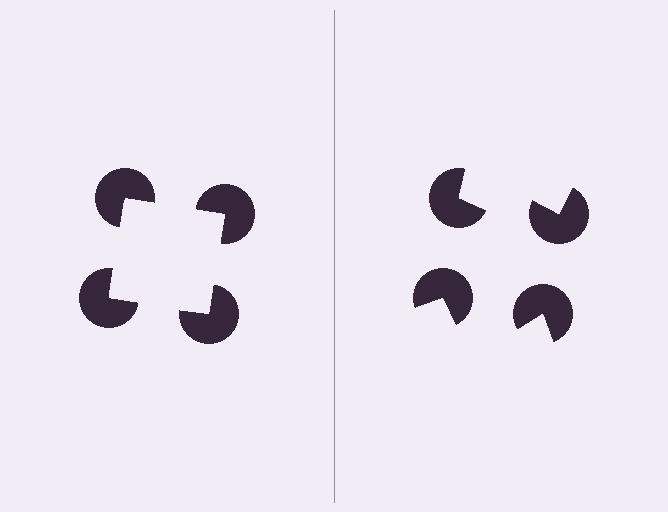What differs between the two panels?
The pac-man discs are positioned identically on both sides; only the wedge orientations differ. On the left they align to a square; on the right they are misaligned.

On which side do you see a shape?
An illusory square appears on the left side. On the right side the wedge cuts are rotated, so no coherent shape forms.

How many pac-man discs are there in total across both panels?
8 — 4 on each side.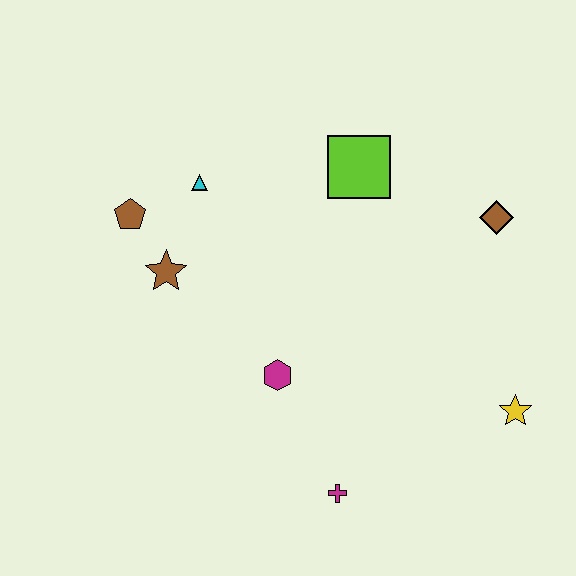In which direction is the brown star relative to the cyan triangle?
The brown star is below the cyan triangle.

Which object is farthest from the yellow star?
The brown pentagon is farthest from the yellow star.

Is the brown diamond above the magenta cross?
Yes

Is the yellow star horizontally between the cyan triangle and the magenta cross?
No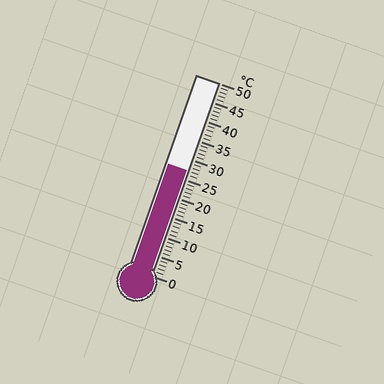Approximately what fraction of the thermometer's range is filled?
The thermometer is filled to approximately 55% of its range.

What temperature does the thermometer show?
The thermometer shows approximately 27°C.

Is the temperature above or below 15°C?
The temperature is above 15°C.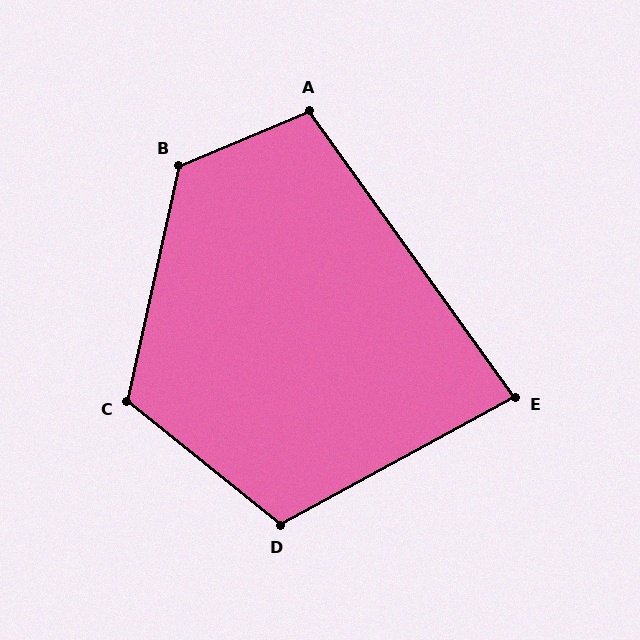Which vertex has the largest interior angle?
B, at approximately 125 degrees.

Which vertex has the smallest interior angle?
E, at approximately 83 degrees.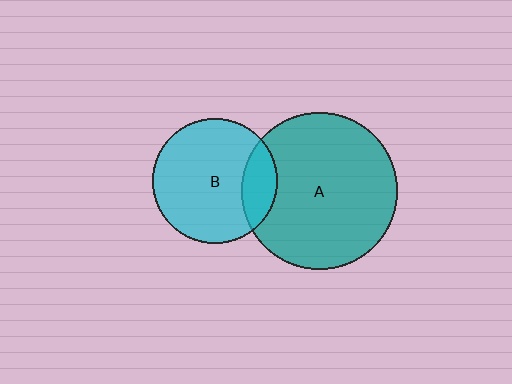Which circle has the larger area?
Circle A (teal).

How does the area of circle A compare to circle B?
Approximately 1.6 times.